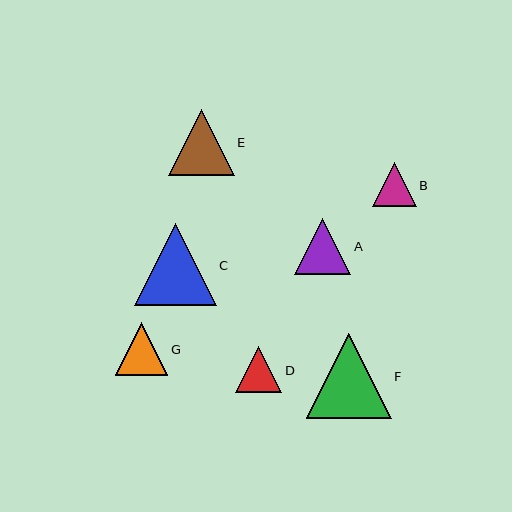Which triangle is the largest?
Triangle F is the largest with a size of approximately 85 pixels.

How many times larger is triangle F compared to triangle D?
Triangle F is approximately 1.8 times the size of triangle D.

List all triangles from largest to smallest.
From largest to smallest: F, C, E, A, G, D, B.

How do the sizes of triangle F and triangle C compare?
Triangle F and triangle C are approximately the same size.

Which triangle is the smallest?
Triangle B is the smallest with a size of approximately 44 pixels.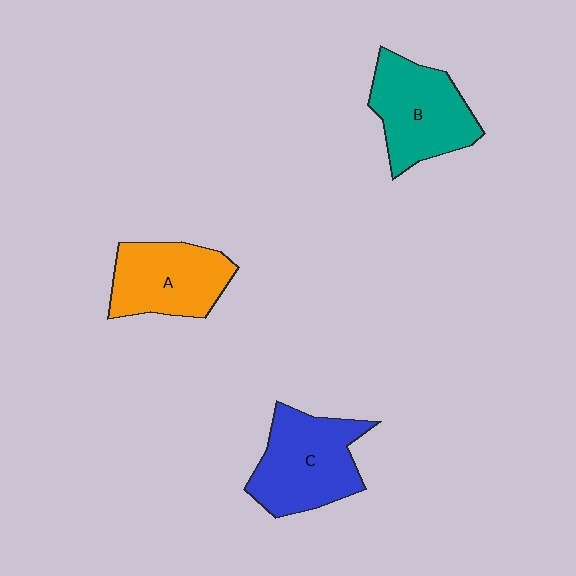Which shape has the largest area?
Shape C (blue).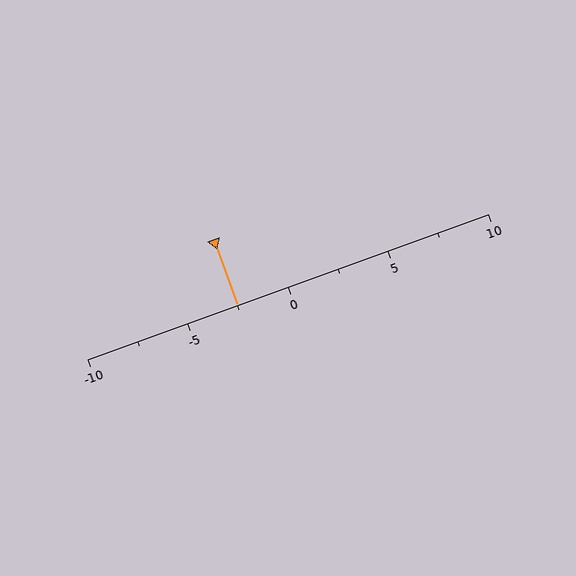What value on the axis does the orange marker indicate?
The marker indicates approximately -2.5.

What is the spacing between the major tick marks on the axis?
The major ticks are spaced 5 apart.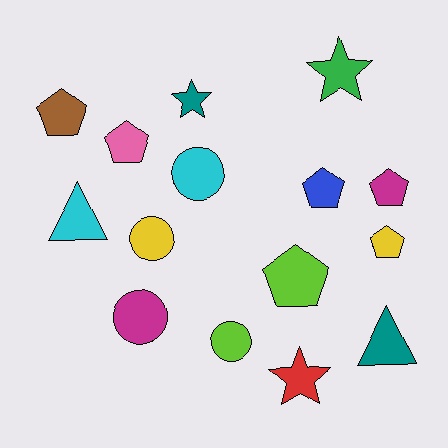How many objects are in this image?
There are 15 objects.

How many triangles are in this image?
There are 2 triangles.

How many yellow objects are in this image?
There are 2 yellow objects.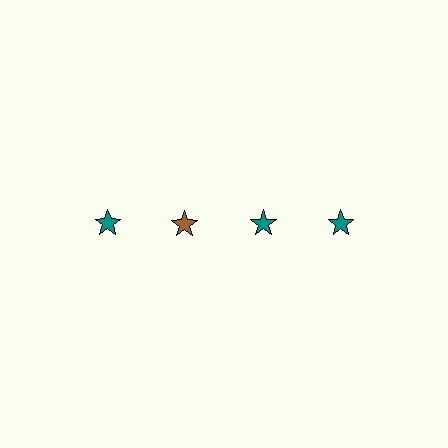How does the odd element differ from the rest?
It has a different color: brown instead of teal.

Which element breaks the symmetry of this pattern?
The brown star in the top row, second from left column breaks the symmetry. All other shapes are teal stars.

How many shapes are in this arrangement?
There are 4 shapes arranged in a grid pattern.